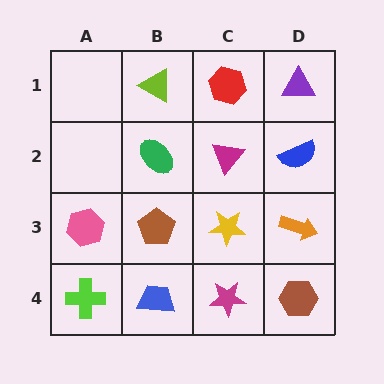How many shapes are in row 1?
3 shapes.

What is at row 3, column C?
A yellow star.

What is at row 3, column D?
An orange arrow.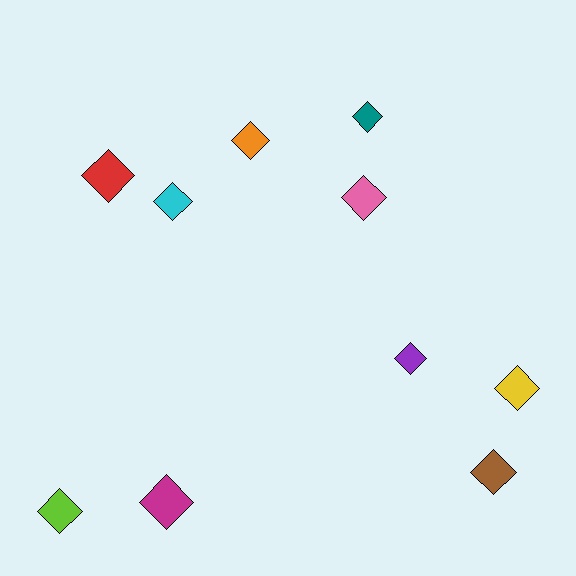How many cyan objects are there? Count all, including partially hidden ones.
There is 1 cyan object.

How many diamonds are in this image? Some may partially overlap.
There are 10 diamonds.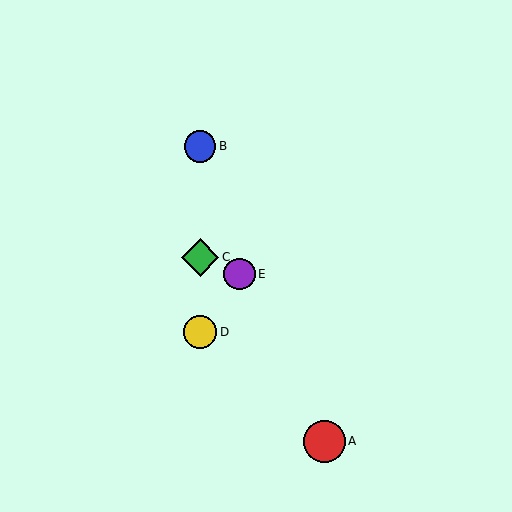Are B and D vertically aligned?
Yes, both are at x≈200.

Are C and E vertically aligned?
No, C is at x≈200 and E is at x≈239.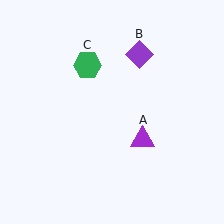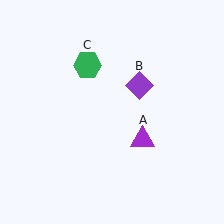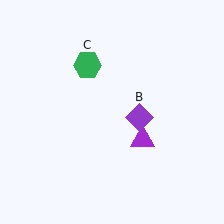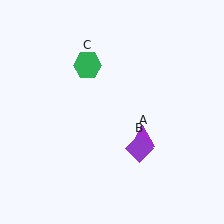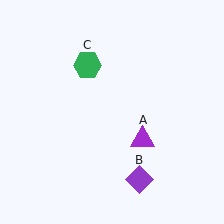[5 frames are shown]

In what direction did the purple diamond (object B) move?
The purple diamond (object B) moved down.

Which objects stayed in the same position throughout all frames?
Purple triangle (object A) and green hexagon (object C) remained stationary.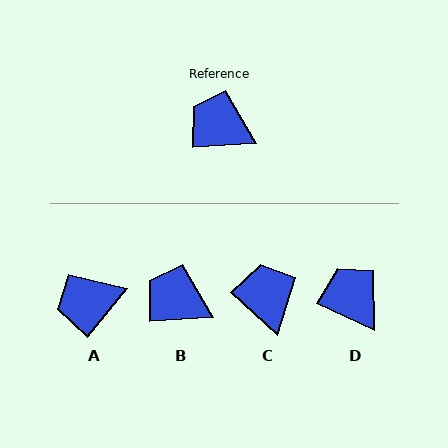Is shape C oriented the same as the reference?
No, it is off by about 47 degrees.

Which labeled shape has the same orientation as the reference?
B.